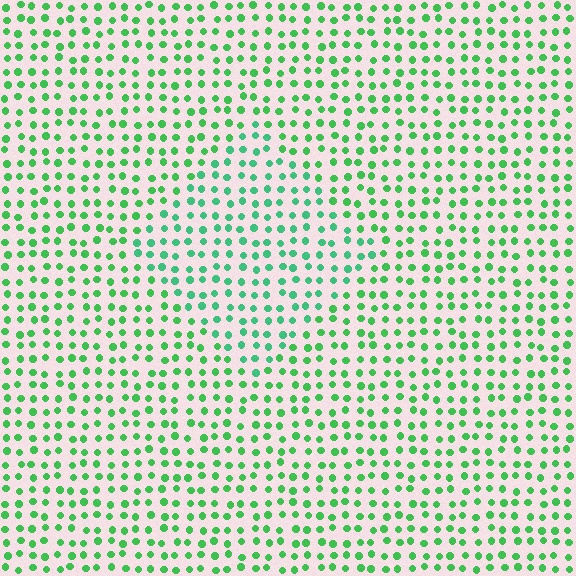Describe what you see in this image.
The image is filled with small green elements in a uniform arrangement. A diamond-shaped region is visible where the elements are tinted to a slightly different hue, forming a subtle color boundary.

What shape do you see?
I see a diamond.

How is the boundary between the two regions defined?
The boundary is defined purely by a slight shift in hue (about 21 degrees). Spacing, size, and orientation are identical on both sides.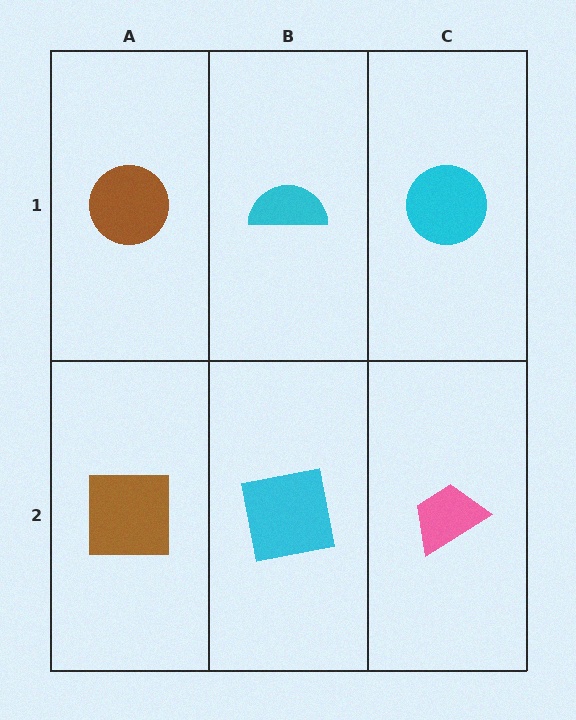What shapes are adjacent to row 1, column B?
A cyan square (row 2, column B), a brown circle (row 1, column A), a cyan circle (row 1, column C).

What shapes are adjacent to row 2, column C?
A cyan circle (row 1, column C), a cyan square (row 2, column B).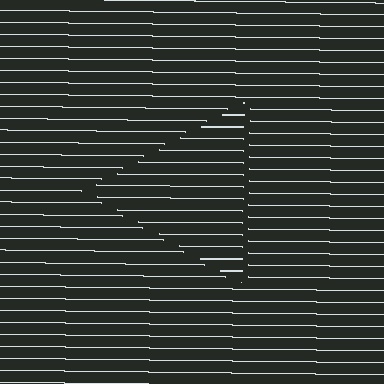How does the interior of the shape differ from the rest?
The interior of the shape contains the same grating, shifted by half a period — the contour is defined by the phase discontinuity where line-ends from the inner and outer gratings abut.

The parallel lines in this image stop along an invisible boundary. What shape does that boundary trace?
An illusory triangle. The interior of the shape contains the same grating, shifted by half a period — the contour is defined by the phase discontinuity where line-ends from the inner and outer gratings abut.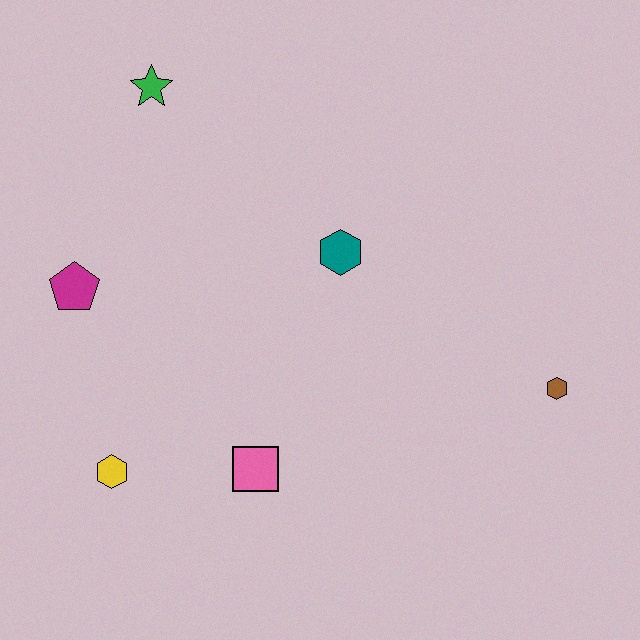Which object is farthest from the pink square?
The green star is farthest from the pink square.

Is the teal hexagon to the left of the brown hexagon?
Yes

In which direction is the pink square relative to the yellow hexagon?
The pink square is to the right of the yellow hexagon.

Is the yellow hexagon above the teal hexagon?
No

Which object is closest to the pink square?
The yellow hexagon is closest to the pink square.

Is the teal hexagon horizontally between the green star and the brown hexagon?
Yes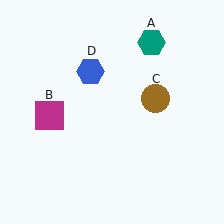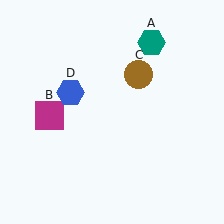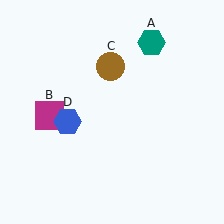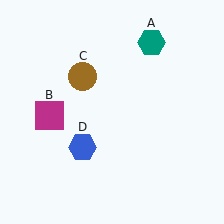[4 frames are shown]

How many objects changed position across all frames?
2 objects changed position: brown circle (object C), blue hexagon (object D).